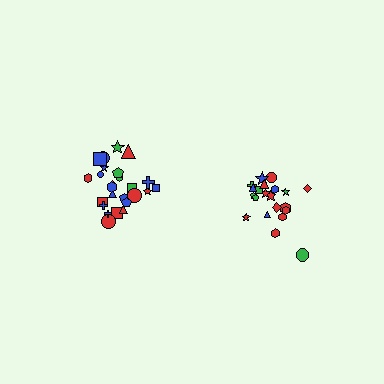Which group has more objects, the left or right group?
The left group.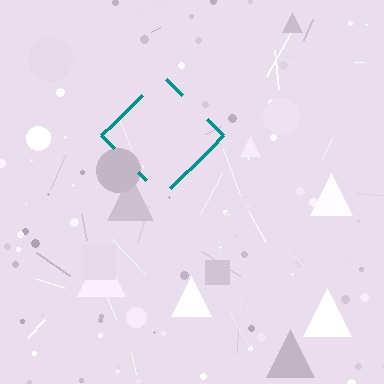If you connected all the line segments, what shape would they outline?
They would outline a diamond.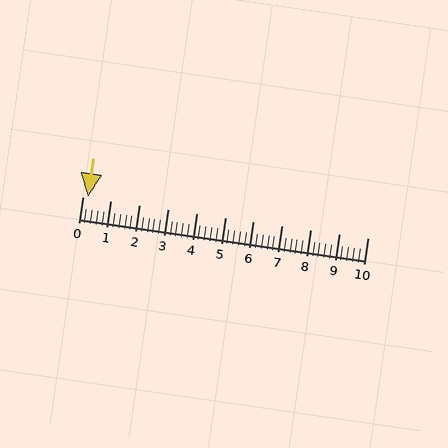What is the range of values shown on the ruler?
The ruler shows values from 0 to 10.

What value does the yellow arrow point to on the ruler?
The yellow arrow points to approximately 0.2.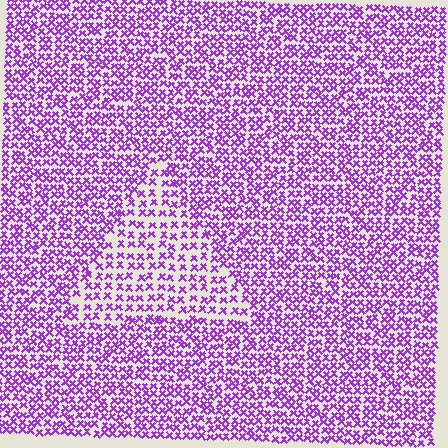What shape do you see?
I see a triangle.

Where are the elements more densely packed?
The elements are more densely packed outside the triangle boundary.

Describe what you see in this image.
The image contains small purple elements arranged at two different densities. A triangle-shaped region is visible where the elements are less densely packed than the surrounding area.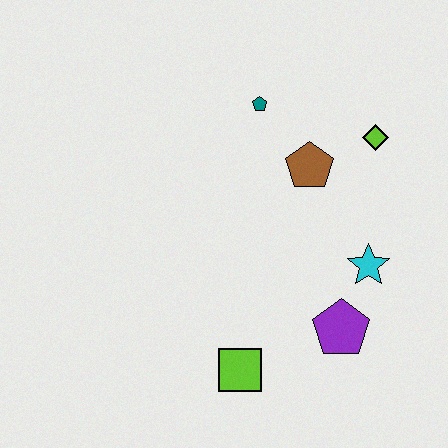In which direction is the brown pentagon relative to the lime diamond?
The brown pentagon is to the left of the lime diamond.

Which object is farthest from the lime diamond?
The lime square is farthest from the lime diamond.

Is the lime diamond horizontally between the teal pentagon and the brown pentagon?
No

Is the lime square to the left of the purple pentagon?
Yes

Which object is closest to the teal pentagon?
The brown pentagon is closest to the teal pentagon.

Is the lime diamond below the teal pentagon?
Yes